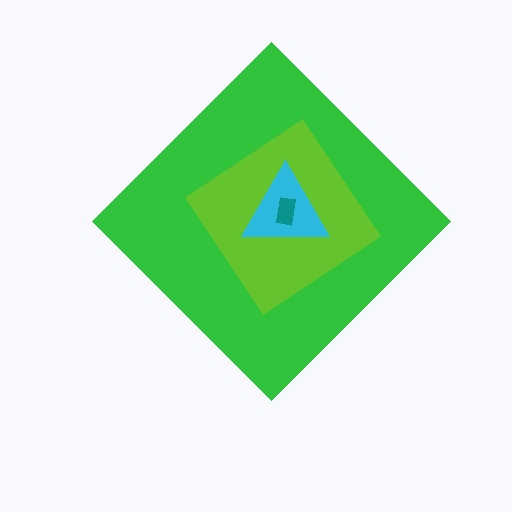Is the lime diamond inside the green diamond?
Yes.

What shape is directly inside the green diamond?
The lime diamond.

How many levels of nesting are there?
4.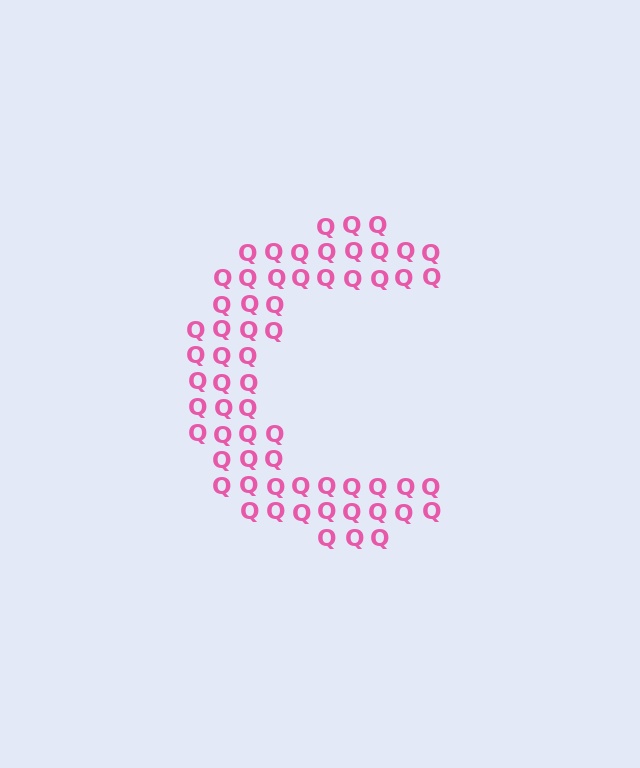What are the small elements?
The small elements are letter Q's.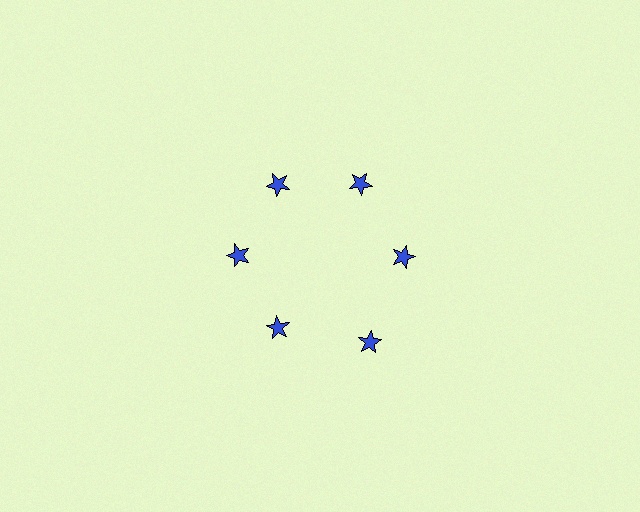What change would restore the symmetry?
The symmetry would be restored by moving it inward, back onto the ring so that all 6 stars sit at equal angles and equal distance from the center.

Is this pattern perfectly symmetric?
No. The 6 blue stars are arranged in a ring, but one element near the 5 o'clock position is pushed outward from the center, breaking the 6-fold rotational symmetry.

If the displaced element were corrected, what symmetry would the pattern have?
It would have 6-fold rotational symmetry — the pattern would map onto itself every 60 degrees.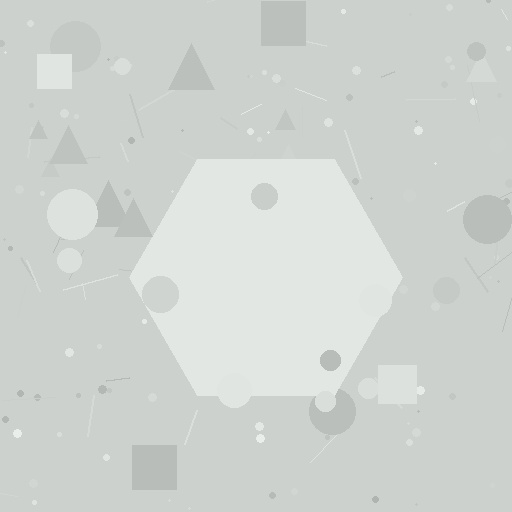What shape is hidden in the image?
A hexagon is hidden in the image.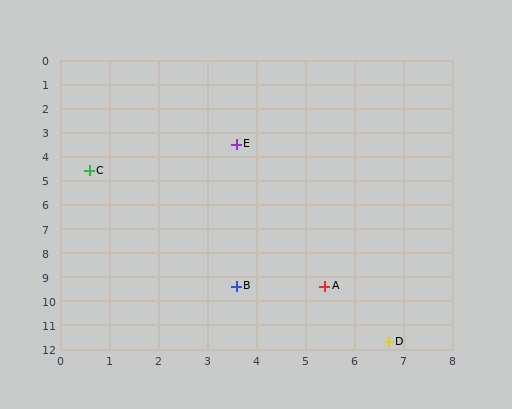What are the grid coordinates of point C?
Point C is at approximately (0.6, 4.6).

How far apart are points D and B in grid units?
Points D and B are about 3.9 grid units apart.